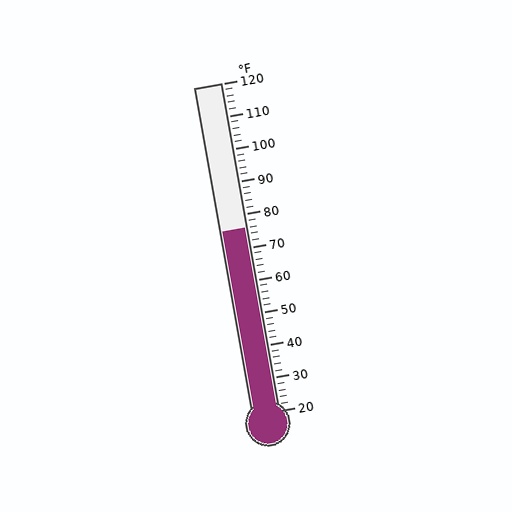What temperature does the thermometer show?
The thermometer shows approximately 76°F.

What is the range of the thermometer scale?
The thermometer scale ranges from 20°F to 120°F.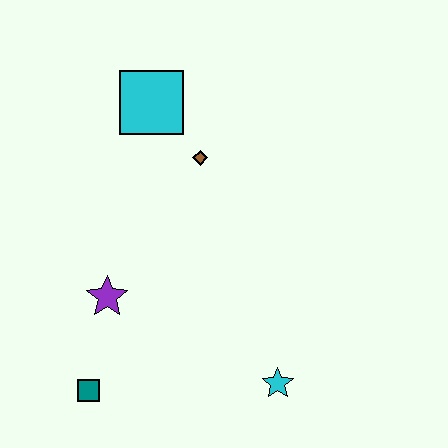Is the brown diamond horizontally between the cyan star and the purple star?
Yes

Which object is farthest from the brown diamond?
The teal square is farthest from the brown diamond.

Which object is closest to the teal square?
The purple star is closest to the teal square.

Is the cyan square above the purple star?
Yes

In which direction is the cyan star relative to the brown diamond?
The cyan star is below the brown diamond.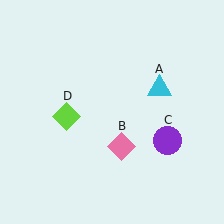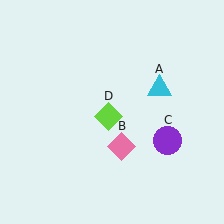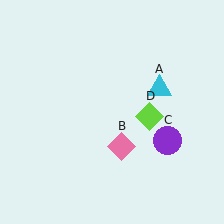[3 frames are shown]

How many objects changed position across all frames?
1 object changed position: lime diamond (object D).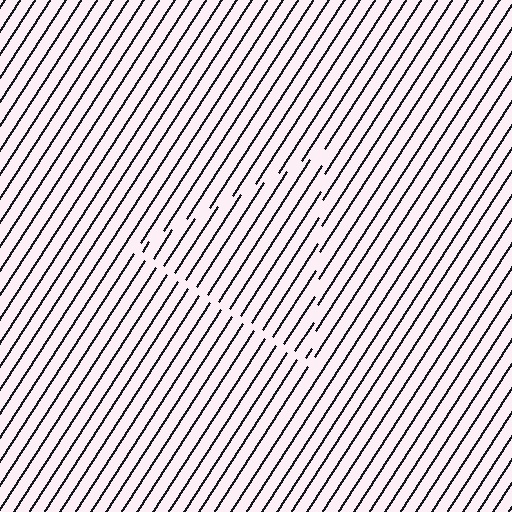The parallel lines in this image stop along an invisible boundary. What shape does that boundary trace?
An illusory triangle. The interior of the shape contains the same grating, shifted by half a period — the contour is defined by the phase discontinuity where line-ends from the inner and outer gratings abut.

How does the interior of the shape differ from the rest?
The interior of the shape contains the same grating, shifted by half a period — the contour is defined by the phase discontinuity where line-ends from the inner and outer gratings abut.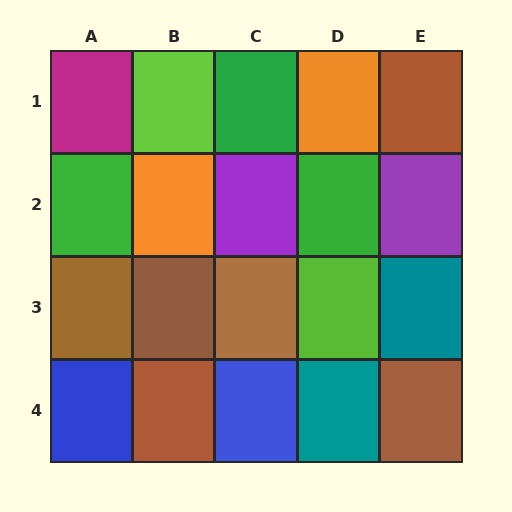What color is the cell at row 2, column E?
Purple.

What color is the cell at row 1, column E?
Brown.